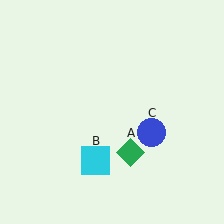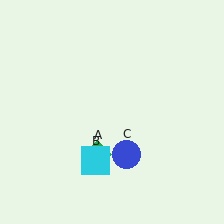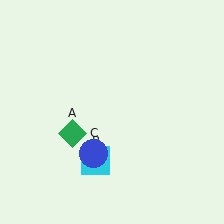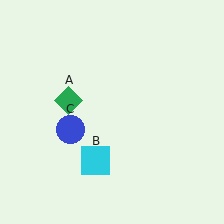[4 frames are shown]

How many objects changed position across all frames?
2 objects changed position: green diamond (object A), blue circle (object C).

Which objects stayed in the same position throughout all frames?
Cyan square (object B) remained stationary.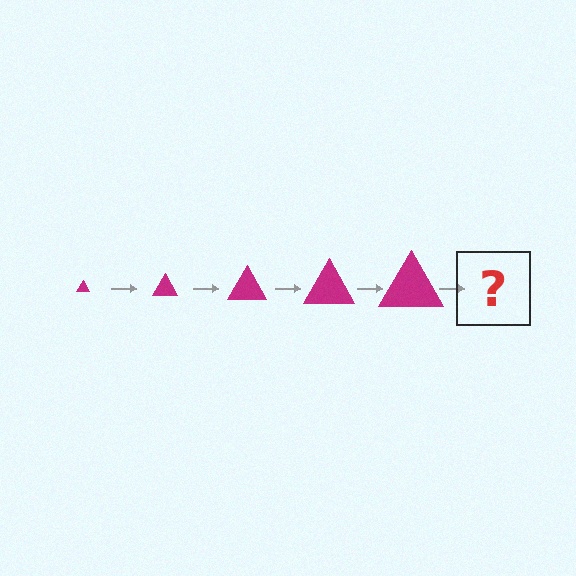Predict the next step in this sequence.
The next step is a magenta triangle, larger than the previous one.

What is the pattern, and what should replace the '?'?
The pattern is that the triangle gets progressively larger each step. The '?' should be a magenta triangle, larger than the previous one.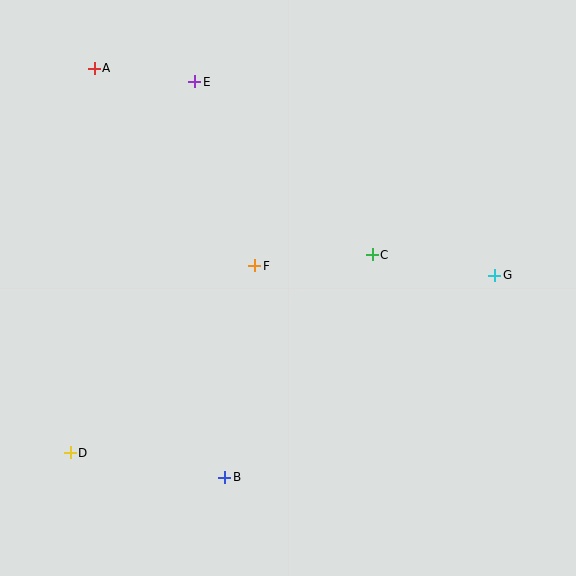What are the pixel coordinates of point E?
Point E is at (195, 82).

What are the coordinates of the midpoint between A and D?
The midpoint between A and D is at (82, 260).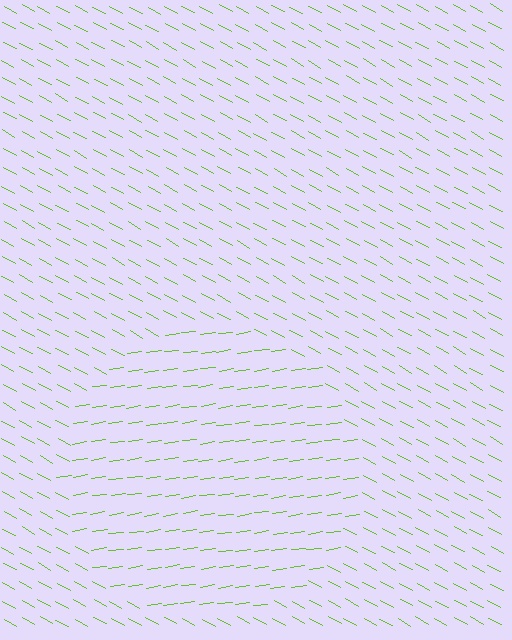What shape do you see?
I see a circle.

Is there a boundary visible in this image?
Yes, there is a texture boundary formed by a change in line orientation.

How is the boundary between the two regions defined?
The boundary is defined purely by a change in line orientation (approximately 37 degrees difference). All lines are the same color and thickness.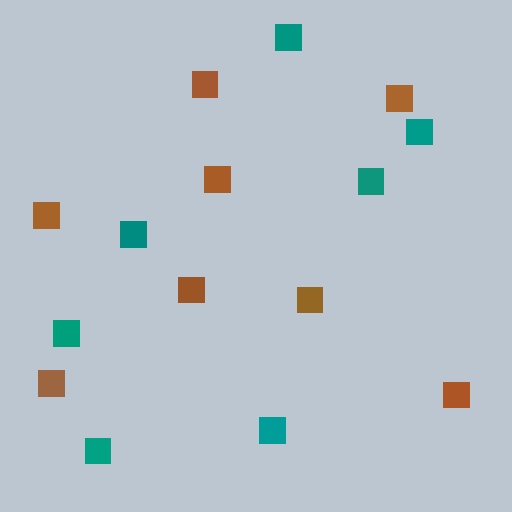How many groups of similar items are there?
There are 2 groups: one group of teal squares (7) and one group of brown squares (8).